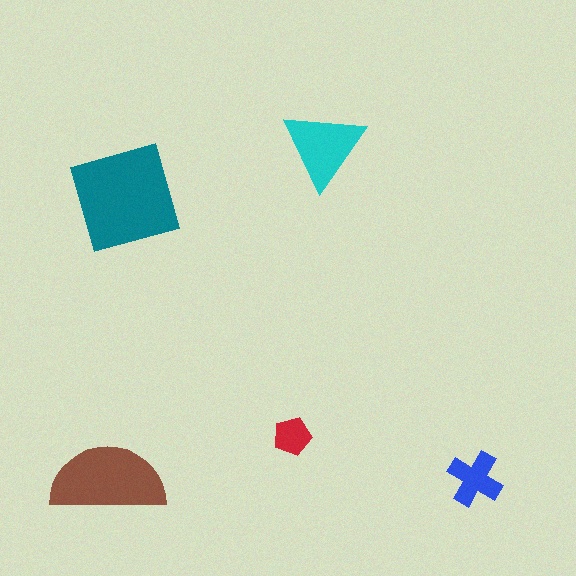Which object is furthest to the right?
The blue cross is rightmost.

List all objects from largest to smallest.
The teal diamond, the brown semicircle, the cyan triangle, the blue cross, the red pentagon.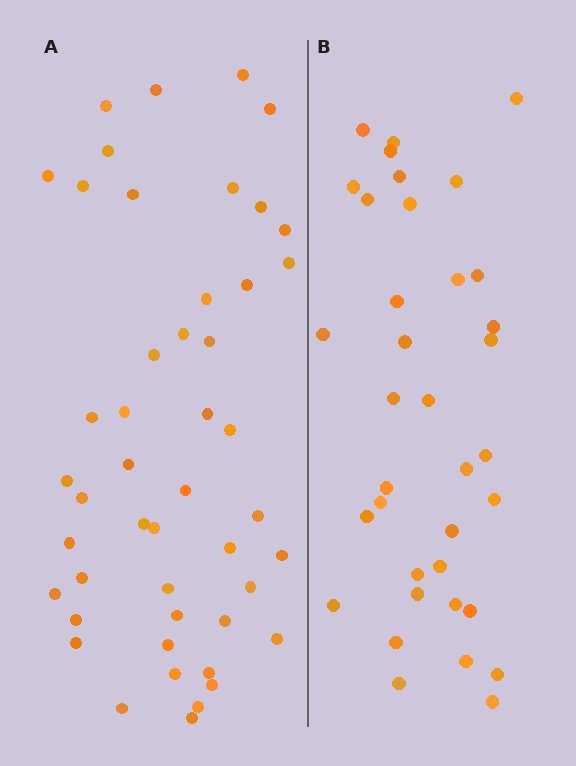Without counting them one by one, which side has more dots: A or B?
Region A (the left region) has more dots.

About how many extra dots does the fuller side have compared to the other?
Region A has roughly 12 or so more dots than region B.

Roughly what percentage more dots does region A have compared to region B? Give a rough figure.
About 30% more.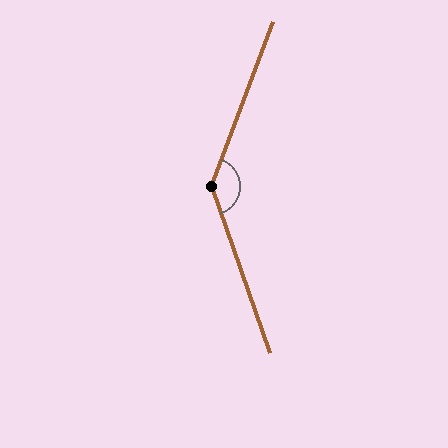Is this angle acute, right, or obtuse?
It is obtuse.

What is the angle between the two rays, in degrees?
Approximately 140 degrees.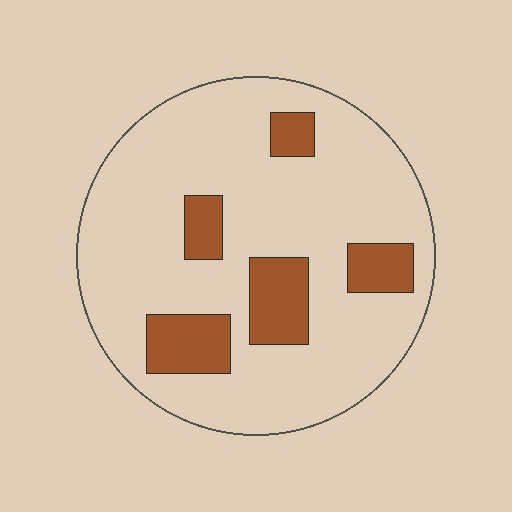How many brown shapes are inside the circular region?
5.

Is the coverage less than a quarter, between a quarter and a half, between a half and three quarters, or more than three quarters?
Less than a quarter.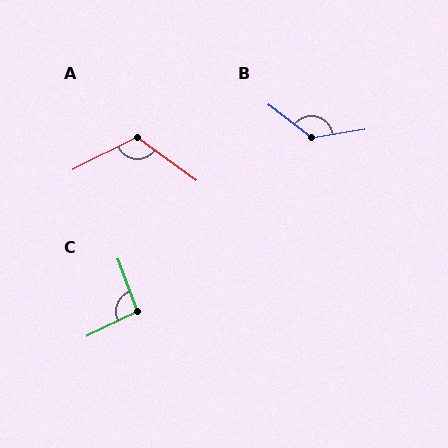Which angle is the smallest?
C, at approximately 96 degrees.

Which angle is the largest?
B, at approximately 133 degrees.